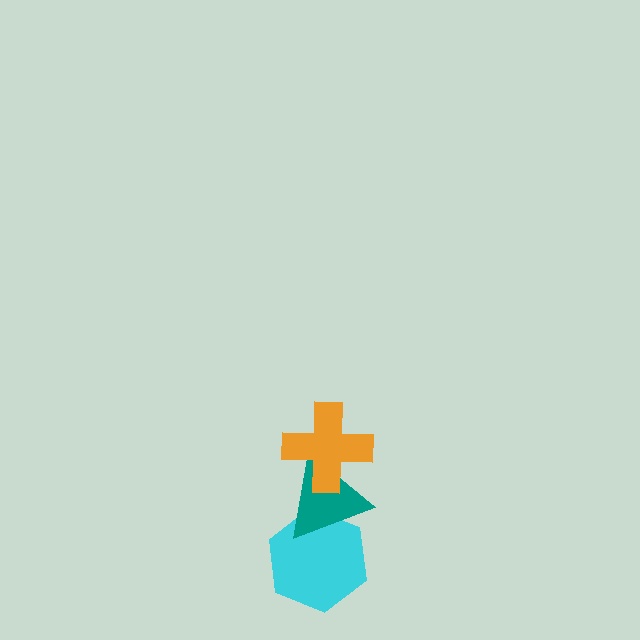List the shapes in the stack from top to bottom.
From top to bottom: the orange cross, the teal triangle, the cyan hexagon.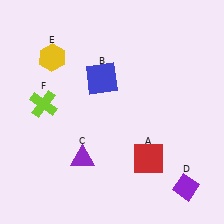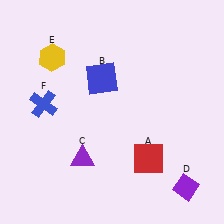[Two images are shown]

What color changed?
The cross (F) changed from lime in Image 1 to blue in Image 2.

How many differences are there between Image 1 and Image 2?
There is 1 difference between the two images.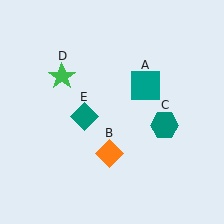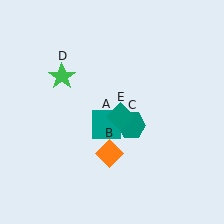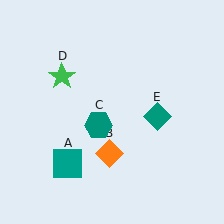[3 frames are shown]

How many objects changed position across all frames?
3 objects changed position: teal square (object A), teal hexagon (object C), teal diamond (object E).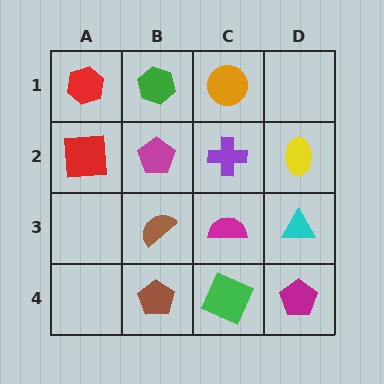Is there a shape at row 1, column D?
No, that cell is empty.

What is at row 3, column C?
A magenta semicircle.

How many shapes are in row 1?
3 shapes.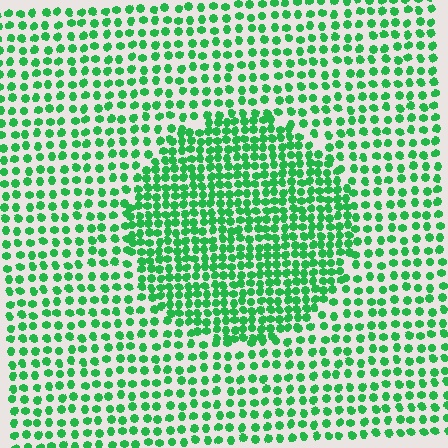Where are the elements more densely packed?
The elements are more densely packed inside the circle boundary.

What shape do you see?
I see a circle.